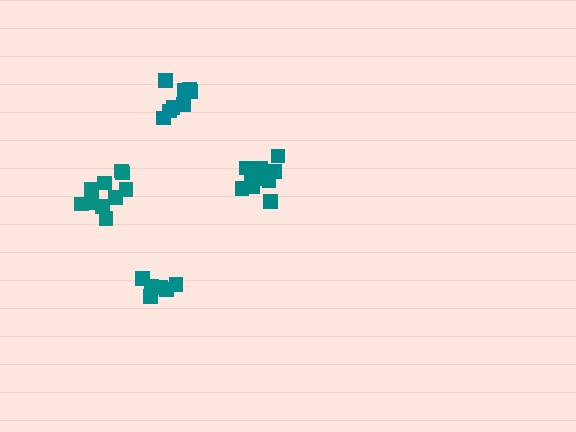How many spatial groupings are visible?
There are 4 spatial groupings.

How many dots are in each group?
Group 1: 8 dots, Group 2: 7 dots, Group 3: 10 dots, Group 4: 11 dots (36 total).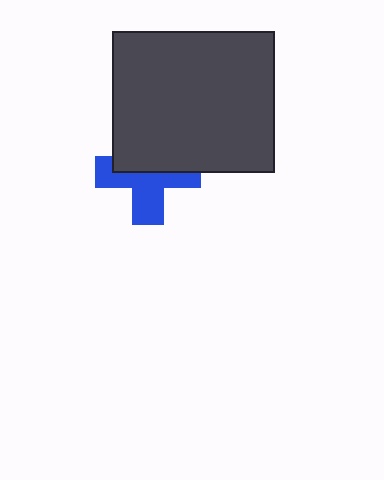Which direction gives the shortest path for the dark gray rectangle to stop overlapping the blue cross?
Moving up gives the shortest separation.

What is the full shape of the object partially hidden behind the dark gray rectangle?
The partially hidden object is a blue cross.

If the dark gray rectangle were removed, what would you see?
You would see the complete blue cross.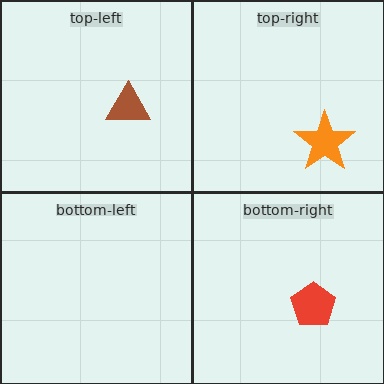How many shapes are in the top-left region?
1.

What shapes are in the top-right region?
The orange star.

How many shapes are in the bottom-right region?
1.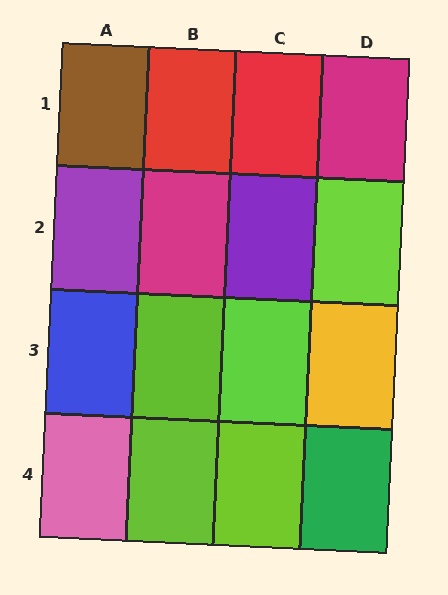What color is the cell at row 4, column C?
Lime.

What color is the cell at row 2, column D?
Lime.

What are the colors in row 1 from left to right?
Brown, red, red, magenta.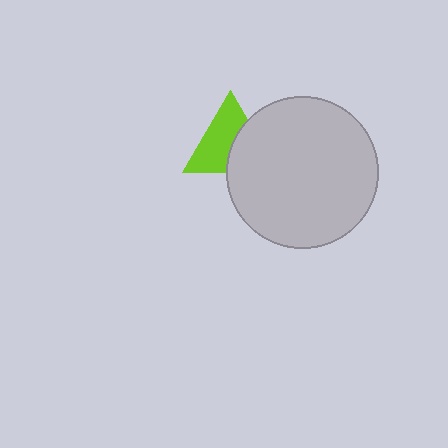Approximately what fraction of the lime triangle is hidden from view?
Roughly 41% of the lime triangle is hidden behind the light gray circle.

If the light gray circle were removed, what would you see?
You would see the complete lime triangle.